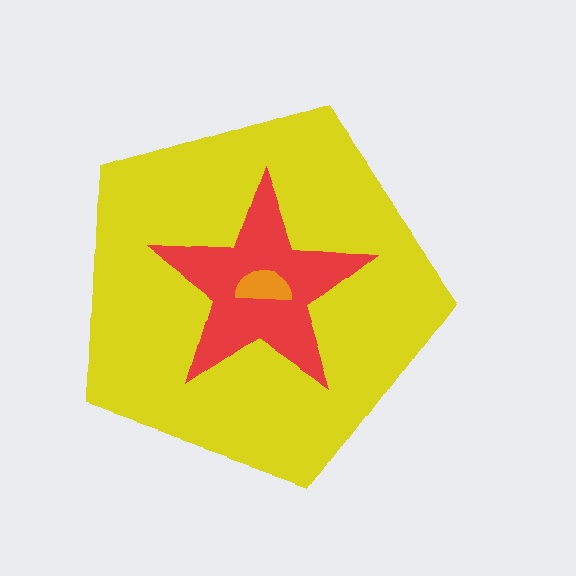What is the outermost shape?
The yellow pentagon.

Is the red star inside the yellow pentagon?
Yes.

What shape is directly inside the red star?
The orange semicircle.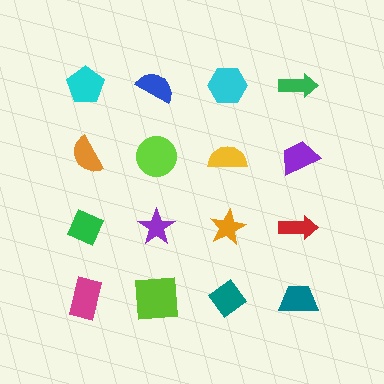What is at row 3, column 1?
A green diamond.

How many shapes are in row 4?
4 shapes.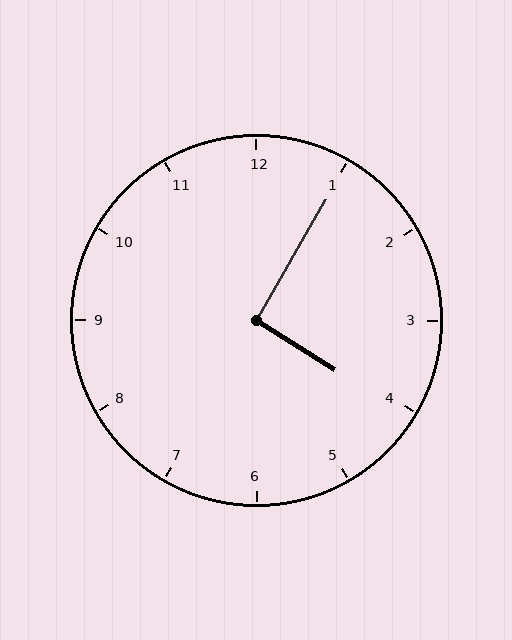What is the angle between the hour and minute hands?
Approximately 92 degrees.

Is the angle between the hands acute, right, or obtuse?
It is right.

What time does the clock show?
4:05.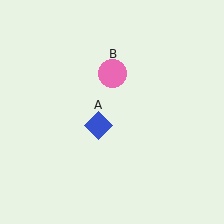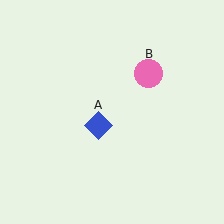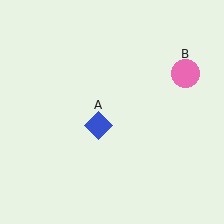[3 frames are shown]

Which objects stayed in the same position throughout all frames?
Blue diamond (object A) remained stationary.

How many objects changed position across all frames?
1 object changed position: pink circle (object B).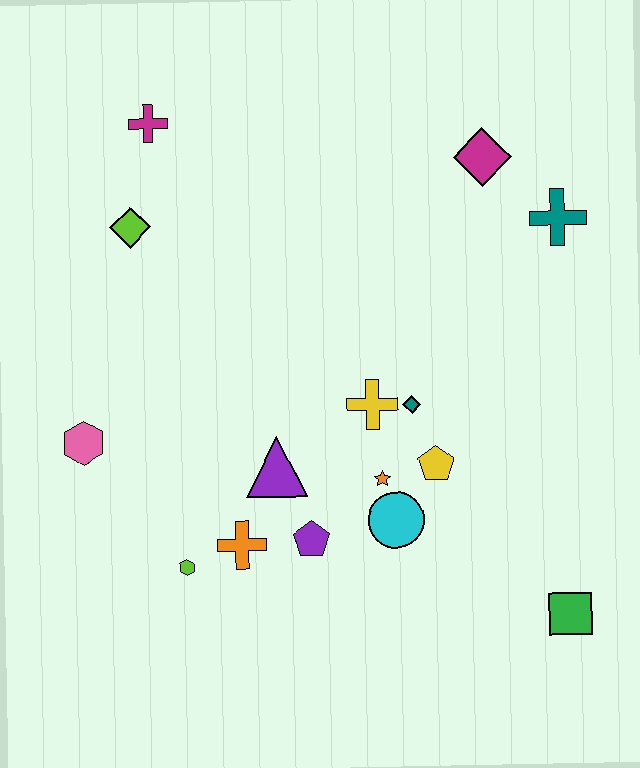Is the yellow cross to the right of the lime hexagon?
Yes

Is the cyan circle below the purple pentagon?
No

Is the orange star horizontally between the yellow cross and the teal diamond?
Yes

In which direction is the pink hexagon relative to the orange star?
The pink hexagon is to the left of the orange star.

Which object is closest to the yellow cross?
The teal diamond is closest to the yellow cross.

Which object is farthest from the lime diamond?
The green square is farthest from the lime diamond.